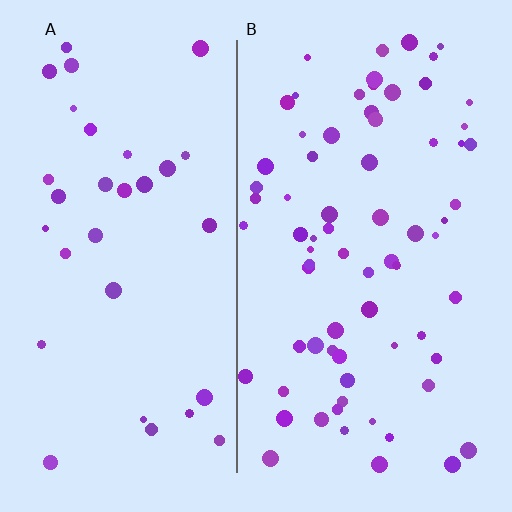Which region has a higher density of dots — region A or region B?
B (the right).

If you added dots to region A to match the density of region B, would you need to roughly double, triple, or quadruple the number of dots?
Approximately double.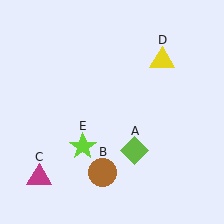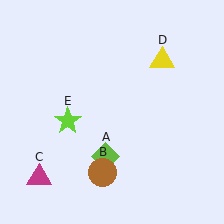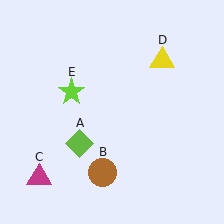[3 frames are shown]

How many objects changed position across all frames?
2 objects changed position: lime diamond (object A), lime star (object E).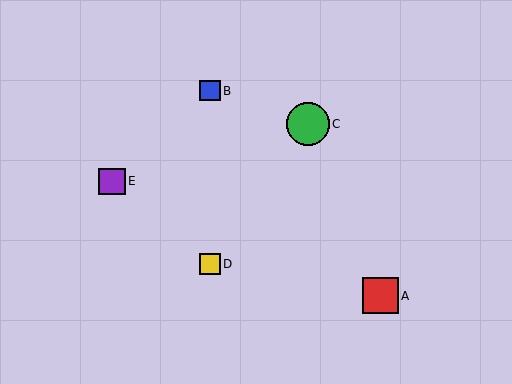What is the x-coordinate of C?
Object C is at x≈308.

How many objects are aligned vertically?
2 objects (B, D) are aligned vertically.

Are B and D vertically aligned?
Yes, both are at x≈210.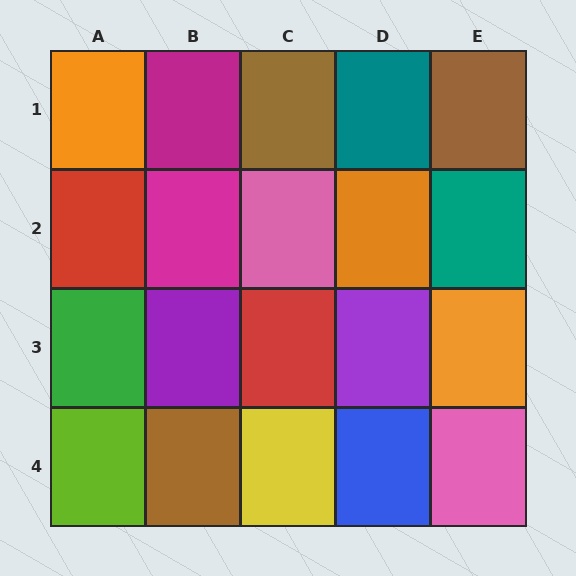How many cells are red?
2 cells are red.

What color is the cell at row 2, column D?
Orange.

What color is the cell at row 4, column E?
Pink.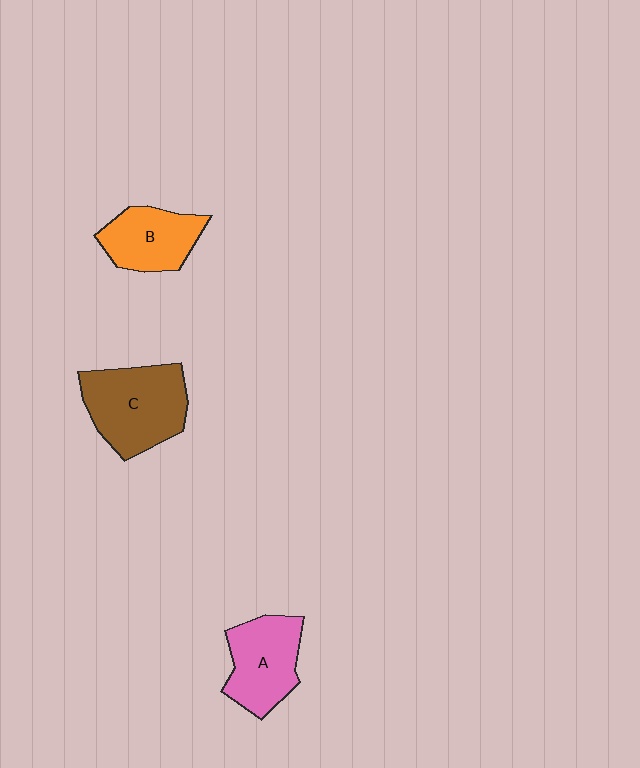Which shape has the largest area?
Shape C (brown).